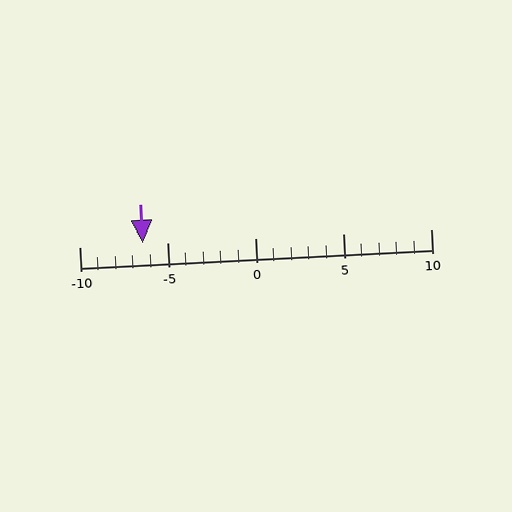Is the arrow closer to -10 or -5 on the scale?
The arrow is closer to -5.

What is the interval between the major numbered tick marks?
The major tick marks are spaced 5 units apart.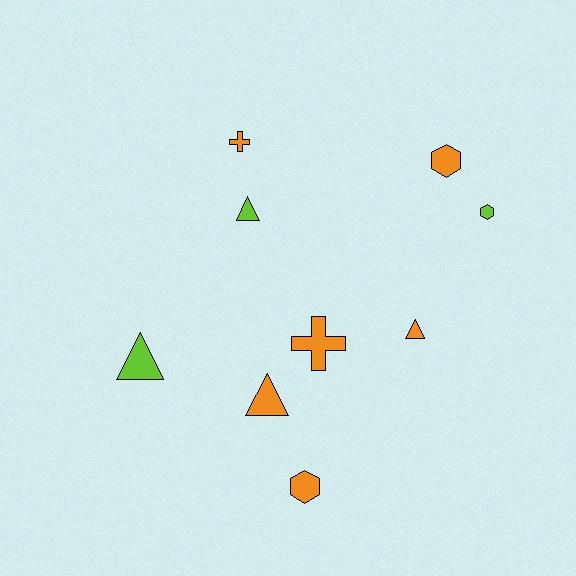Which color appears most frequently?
Orange, with 6 objects.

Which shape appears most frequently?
Triangle, with 4 objects.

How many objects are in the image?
There are 9 objects.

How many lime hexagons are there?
There is 1 lime hexagon.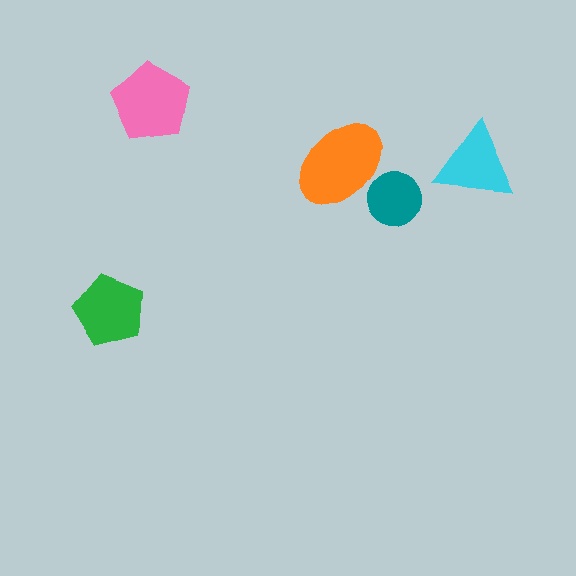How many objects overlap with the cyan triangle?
0 objects overlap with the cyan triangle.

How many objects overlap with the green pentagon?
0 objects overlap with the green pentagon.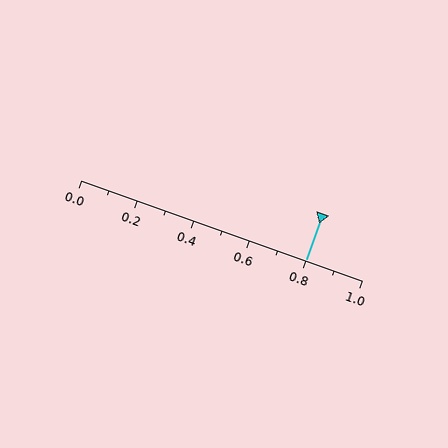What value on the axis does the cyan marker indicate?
The marker indicates approximately 0.8.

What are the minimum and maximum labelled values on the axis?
The axis runs from 0.0 to 1.0.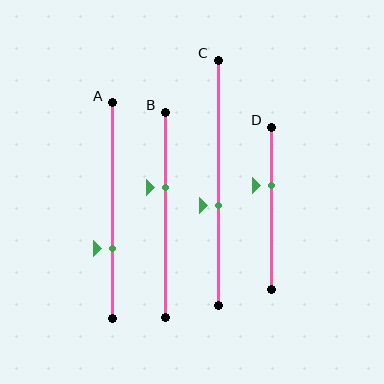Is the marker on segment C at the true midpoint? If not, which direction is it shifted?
No, the marker on segment C is shifted downward by about 9% of the segment length.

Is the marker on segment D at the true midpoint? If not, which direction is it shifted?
No, the marker on segment D is shifted upward by about 14% of the segment length.